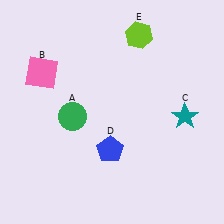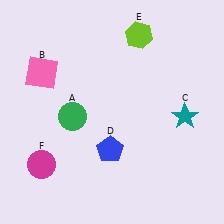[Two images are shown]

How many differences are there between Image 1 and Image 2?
There is 1 difference between the two images.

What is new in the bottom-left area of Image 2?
A magenta circle (F) was added in the bottom-left area of Image 2.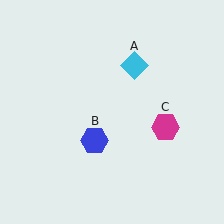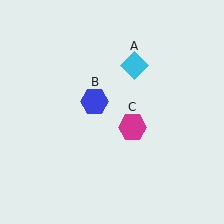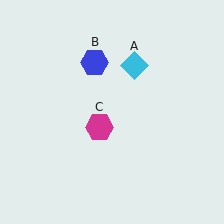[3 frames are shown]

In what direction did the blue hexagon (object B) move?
The blue hexagon (object B) moved up.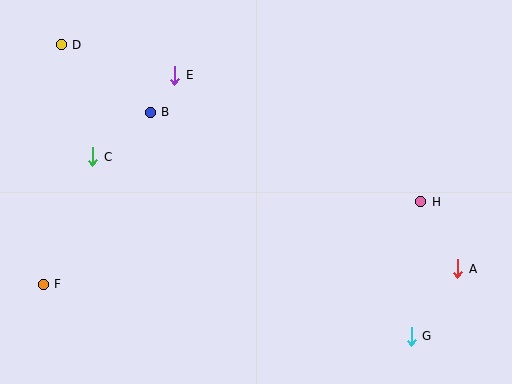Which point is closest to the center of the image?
Point B at (150, 112) is closest to the center.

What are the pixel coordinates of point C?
Point C is at (93, 157).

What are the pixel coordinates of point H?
Point H is at (421, 202).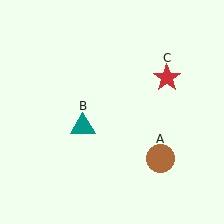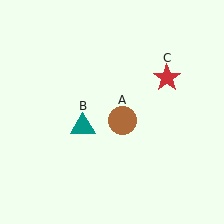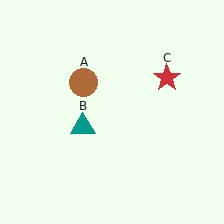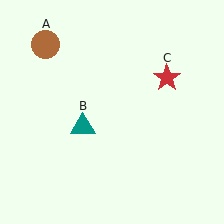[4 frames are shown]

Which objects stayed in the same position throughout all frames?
Teal triangle (object B) and red star (object C) remained stationary.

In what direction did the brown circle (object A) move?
The brown circle (object A) moved up and to the left.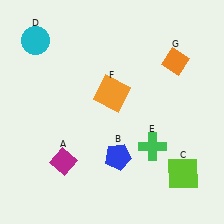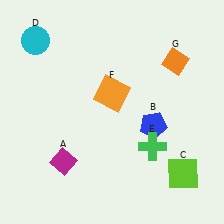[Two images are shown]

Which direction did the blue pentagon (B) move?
The blue pentagon (B) moved right.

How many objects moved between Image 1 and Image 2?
1 object moved between the two images.